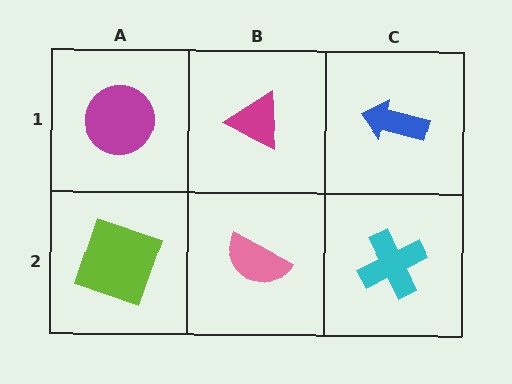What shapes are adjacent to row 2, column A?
A magenta circle (row 1, column A), a pink semicircle (row 2, column B).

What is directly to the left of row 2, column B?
A lime square.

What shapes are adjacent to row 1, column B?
A pink semicircle (row 2, column B), a magenta circle (row 1, column A), a blue arrow (row 1, column C).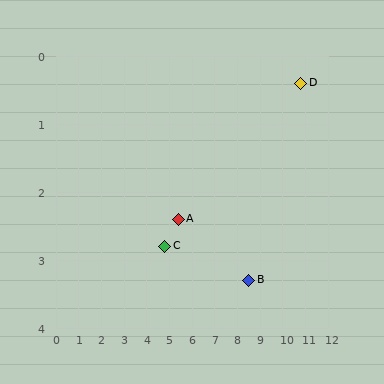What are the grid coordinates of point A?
Point A is at approximately (5.4, 2.4).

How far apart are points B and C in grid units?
Points B and C are about 3.7 grid units apart.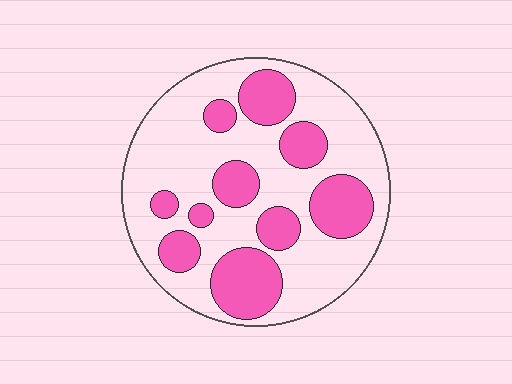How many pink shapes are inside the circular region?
10.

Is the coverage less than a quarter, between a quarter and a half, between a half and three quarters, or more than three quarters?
Between a quarter and a half.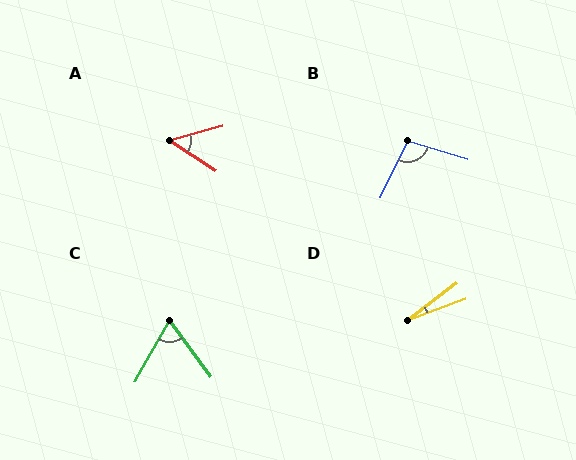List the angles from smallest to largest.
D (17°), A (48°), C (65°), B (98°).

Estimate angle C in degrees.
Approximately 65 degrees.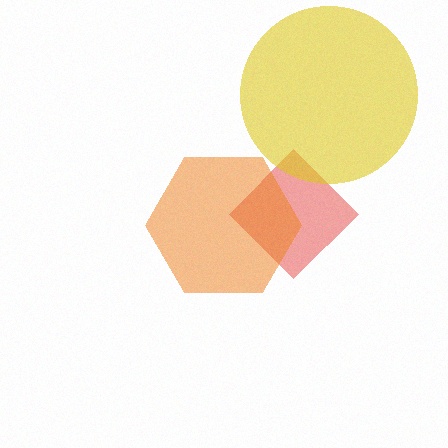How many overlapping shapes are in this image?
There are 3 overlapping shapes in the image.